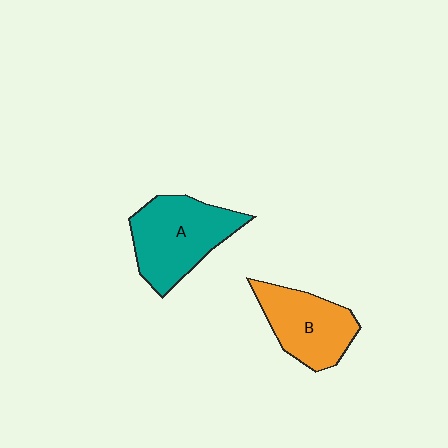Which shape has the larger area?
Shape A (teal).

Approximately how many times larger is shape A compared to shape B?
Approximately 1.2 times.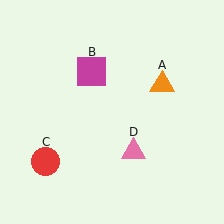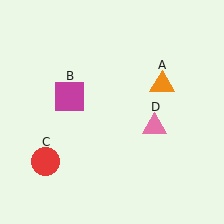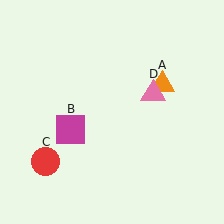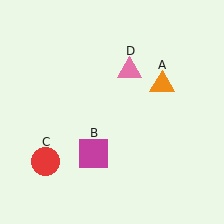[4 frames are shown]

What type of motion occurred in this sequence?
The magenta square (object B), pink triangle (object D) rotated counterclockwise around the center of the scene.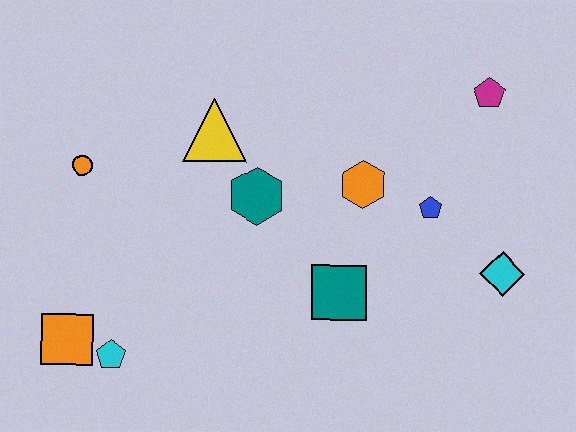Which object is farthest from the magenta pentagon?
The orange square is farthest from the magenta pentagon.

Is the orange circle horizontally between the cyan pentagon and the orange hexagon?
No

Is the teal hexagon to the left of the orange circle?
No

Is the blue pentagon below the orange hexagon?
Yes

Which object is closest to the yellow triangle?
The teal hexagon is closest to the yellow triangle.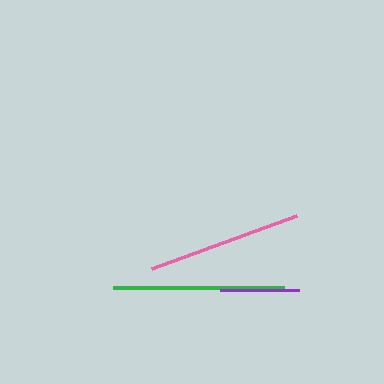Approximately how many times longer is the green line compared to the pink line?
The green line is approximately 1.1 times the length of the pink line.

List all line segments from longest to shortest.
From longest to shortest: green, pink, purple.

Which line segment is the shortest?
The purple line is the shortest at approximately 79 pixels.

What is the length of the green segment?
The green segment is approximately 171 pixels long.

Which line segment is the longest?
The green line is the longest at approximately 171 pixels.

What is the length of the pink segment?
The pink segment is approximately 155 pixels long.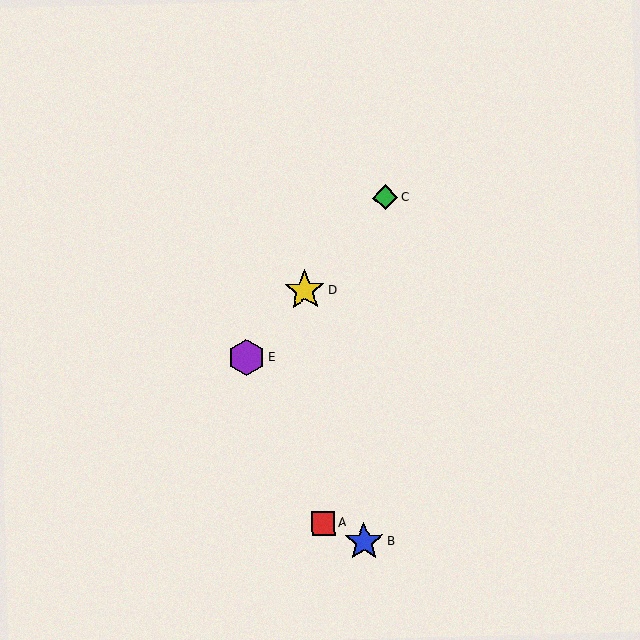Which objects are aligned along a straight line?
Objects C, D, E are aligned along a straight line.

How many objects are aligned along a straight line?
3 objects (C, D, E) are aligned along a straight line.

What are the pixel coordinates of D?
Object D is at (305, 290).